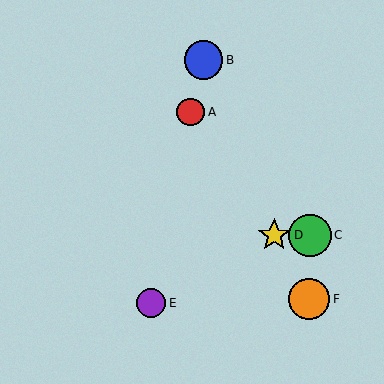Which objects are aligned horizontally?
Objects C, D are aligned horizontally.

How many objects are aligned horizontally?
2 objects (C, D) are aligned horizontally.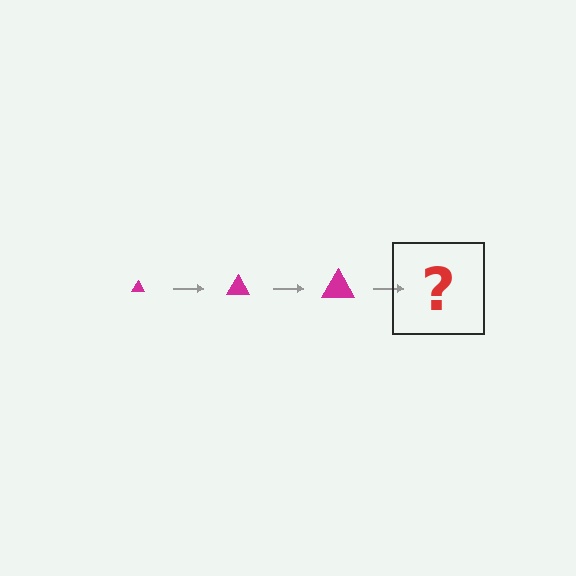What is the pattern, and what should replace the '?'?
The pattern is that the triangle gets progressively larger each step. The '?' should be a magenta triangle, larger than the previous one.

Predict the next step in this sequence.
The next step is a magenta triangle, larger than the previous one.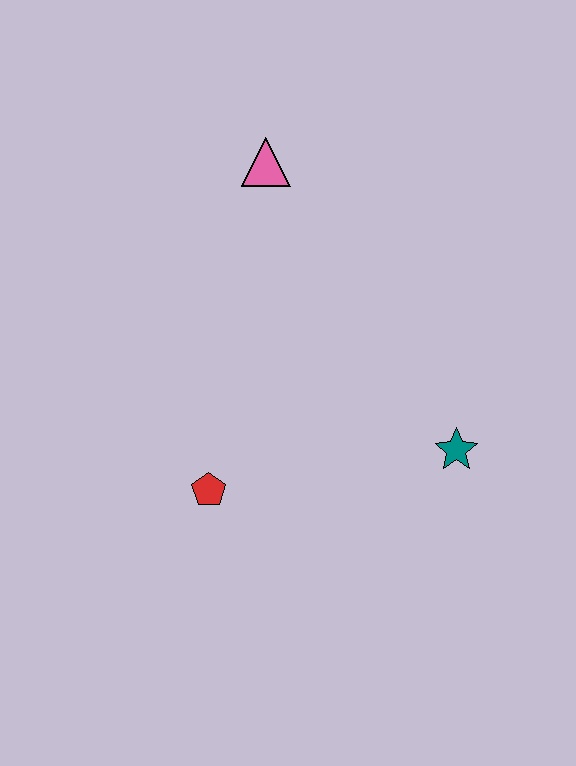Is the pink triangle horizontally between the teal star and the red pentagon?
Yes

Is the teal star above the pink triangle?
No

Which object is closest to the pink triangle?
The red pentagon is closest to the pink triangle.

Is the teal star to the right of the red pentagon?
Yes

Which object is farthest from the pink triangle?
The teal star is farthest from the pink triangle.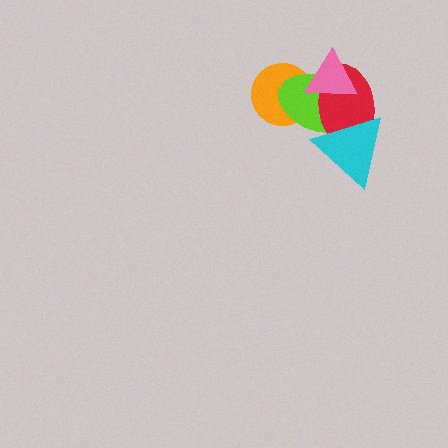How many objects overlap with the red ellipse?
4 objects overlap with the red ellipse.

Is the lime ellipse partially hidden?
Yes, it is partially covered by another shape.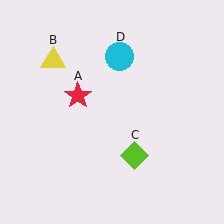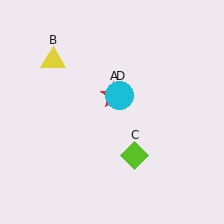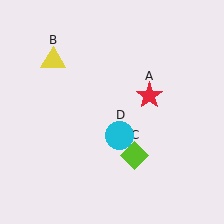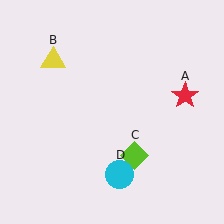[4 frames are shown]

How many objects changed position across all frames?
2 objects changed position: red star (object A), cyan circle (object D).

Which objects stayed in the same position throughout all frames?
Yellow triangle (object B) and lime diamond (object C) remained stationary.